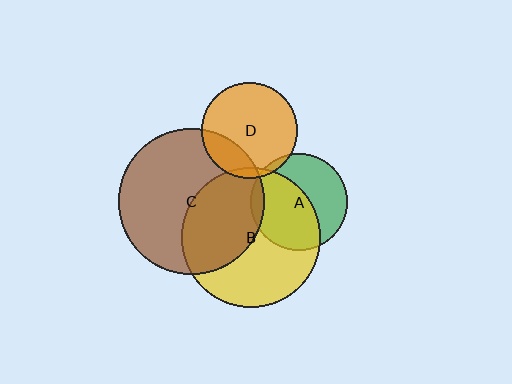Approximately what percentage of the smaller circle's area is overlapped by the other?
Approximately 55%.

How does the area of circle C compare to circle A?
Approximately 2.3 times.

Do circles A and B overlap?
Yes.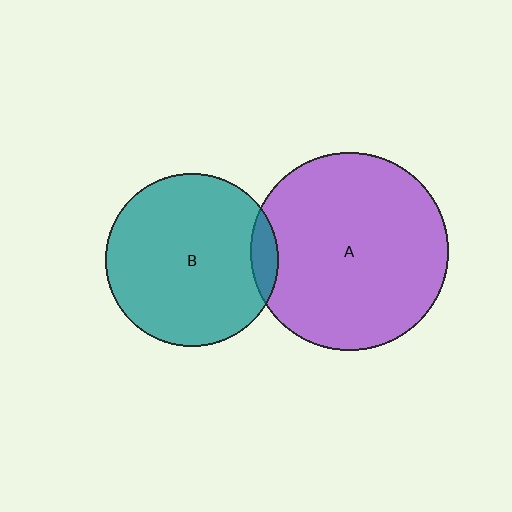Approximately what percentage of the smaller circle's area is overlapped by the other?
Approximately 10%.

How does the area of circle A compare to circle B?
Approximately 1.3 times.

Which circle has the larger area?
Circle A (purple).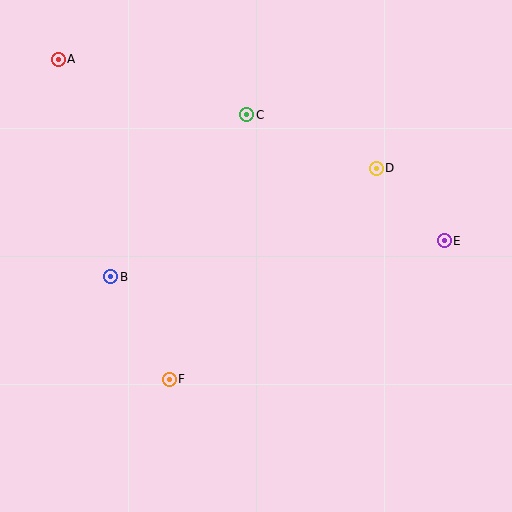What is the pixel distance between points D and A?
The distance between D and A is 336 pixels.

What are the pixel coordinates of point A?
Point A is at (58, 59).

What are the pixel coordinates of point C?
Point C is at (247, 115).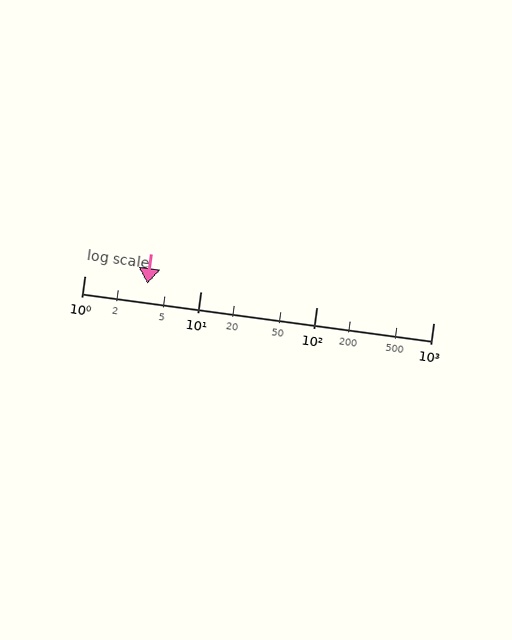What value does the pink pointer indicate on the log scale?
The pointer indicates approximately 3.5.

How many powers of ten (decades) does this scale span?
The scale spans 3 decades, from 1 to 1000.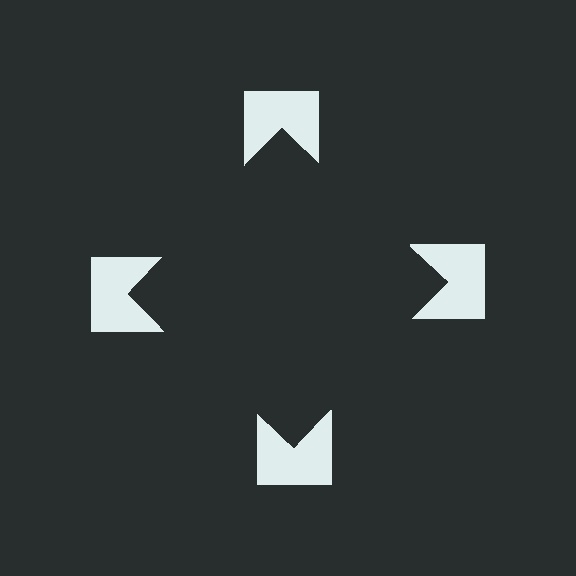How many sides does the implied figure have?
4 sides.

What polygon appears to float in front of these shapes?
An illusory square — its edges are inferred from the aligned wedge cuts in the notched squares, not physically drawn.